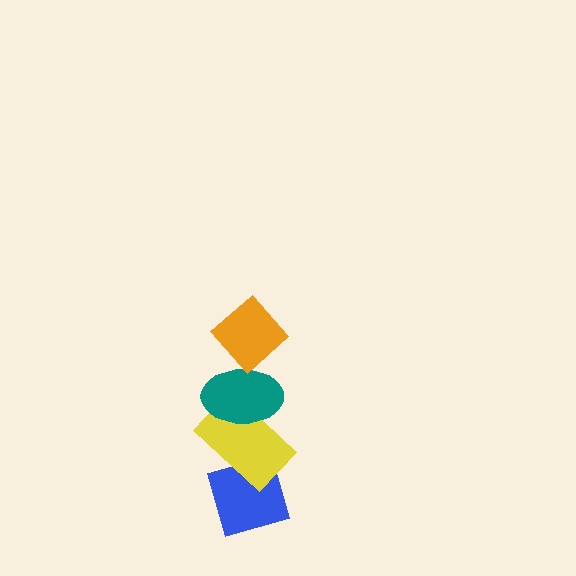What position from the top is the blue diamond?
The blue diamond is 4th from the top.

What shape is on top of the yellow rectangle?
The teal ellipse is on top of the yellow rectangle.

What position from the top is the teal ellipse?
The teal ellipse is 2nd from the top.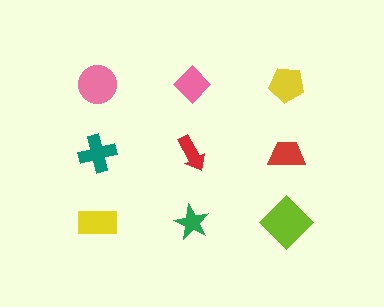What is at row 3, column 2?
A green star.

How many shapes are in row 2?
3 shapes.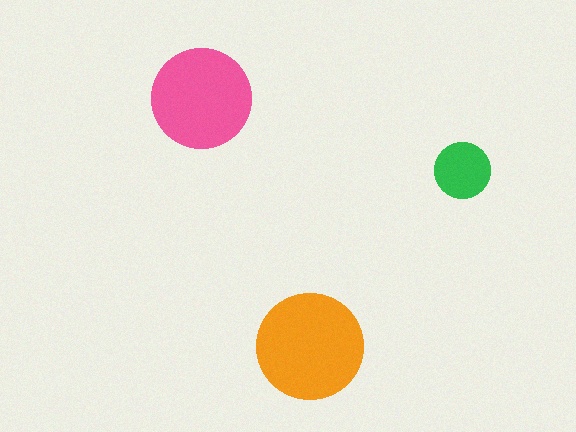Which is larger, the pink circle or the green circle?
The pink one.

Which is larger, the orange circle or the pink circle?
The orange one.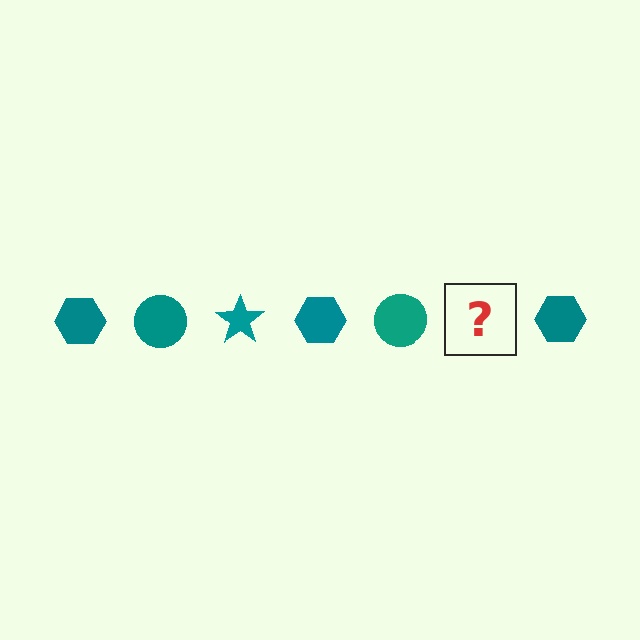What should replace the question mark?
The question mark should be replaced with a teal star.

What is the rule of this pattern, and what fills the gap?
The rule is that the pattern cycles through hexagon, circle, star shapes in teal. The gap should be filled with a teal star.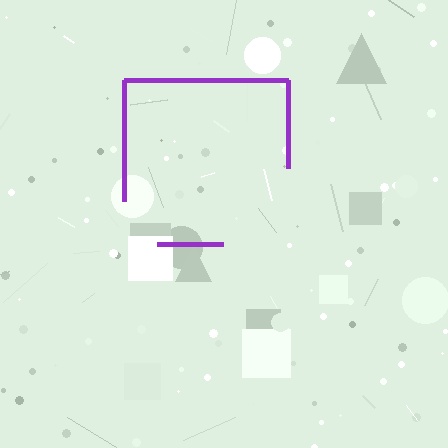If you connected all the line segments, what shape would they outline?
They would outline a square.